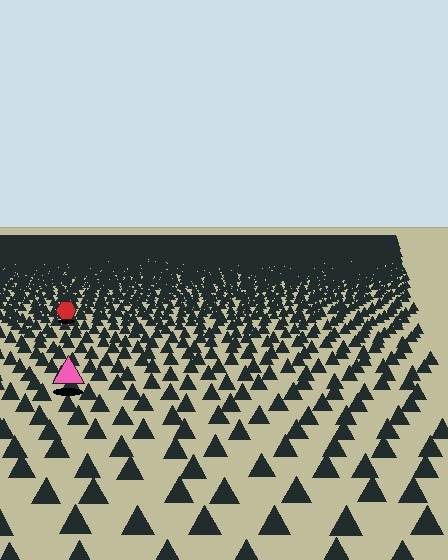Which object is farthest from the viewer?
The red hexagon is farthest from the viewer. It appears smaller and the ground texture around it is denser.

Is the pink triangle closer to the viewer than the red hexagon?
Yes. The pink triangle is closer — you can tell from the texture gradient: the ground texture is coarser near it.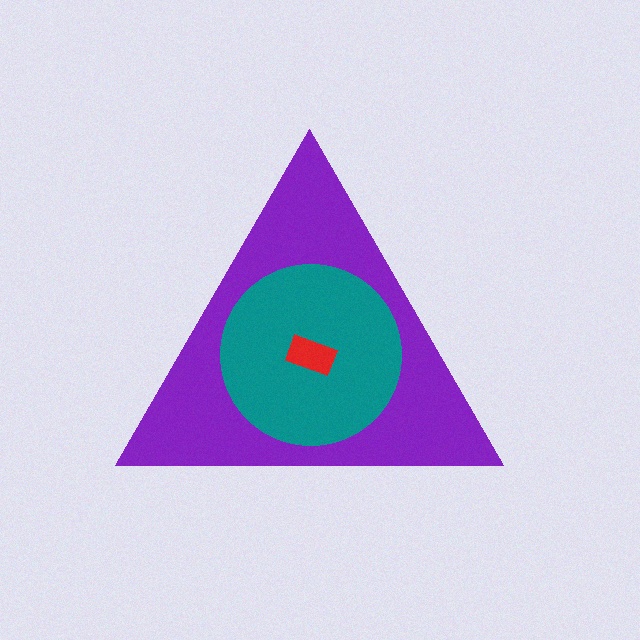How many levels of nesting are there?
3.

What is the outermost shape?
The purple triangle.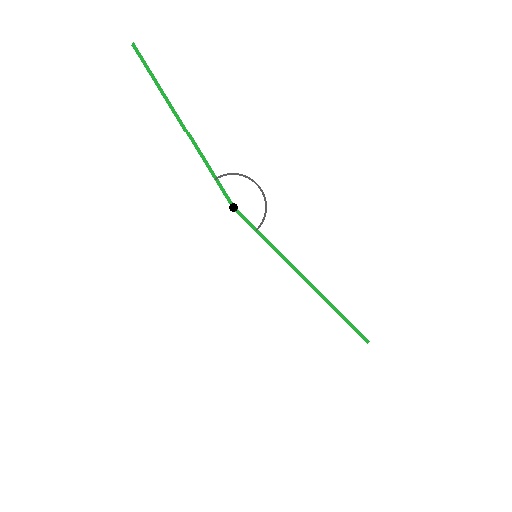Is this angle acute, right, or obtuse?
It is obtuse.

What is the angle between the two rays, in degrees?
Approximately 167 degrees.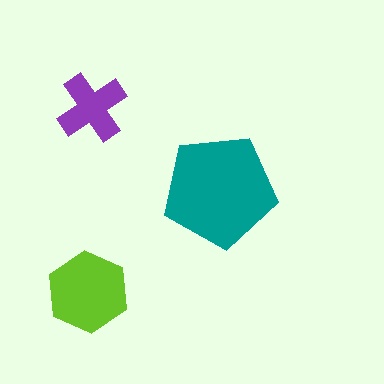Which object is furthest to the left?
The lime hexagon is leftmost.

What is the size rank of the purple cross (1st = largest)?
3rd.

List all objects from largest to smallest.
The teal pentagon, the lime hexagon, the purple cross.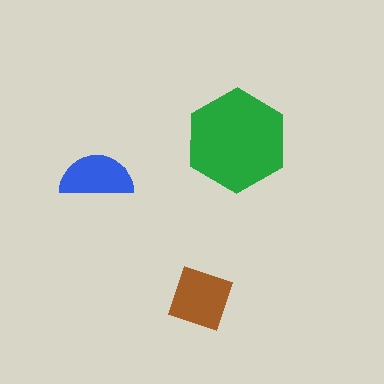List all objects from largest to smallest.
The green hexagon, the brown diamond, the blue semicircle.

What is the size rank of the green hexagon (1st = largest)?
1st.